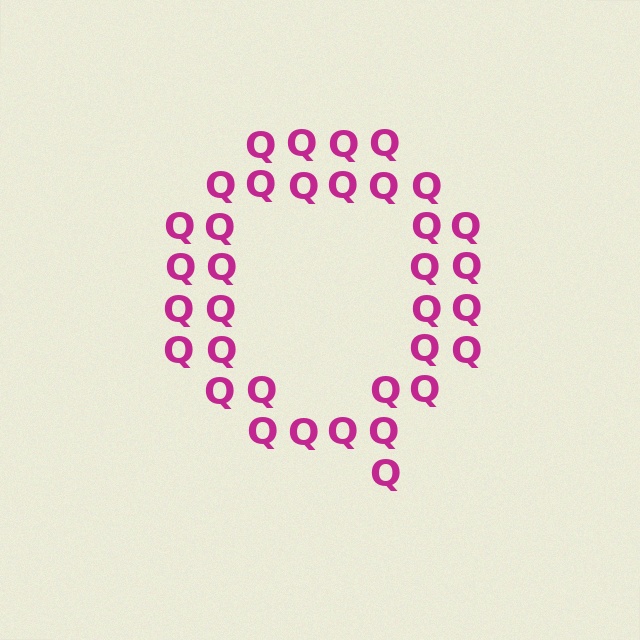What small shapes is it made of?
It is made of small letter Q's.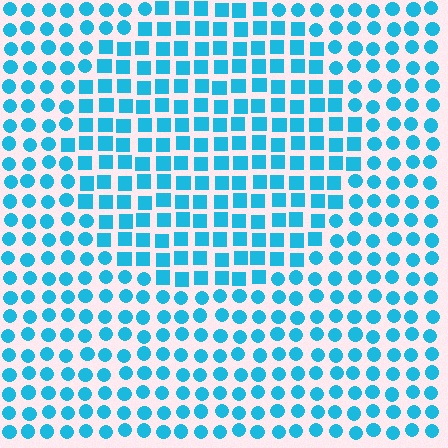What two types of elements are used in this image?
The image uses squares inside the circle region and circles outside it.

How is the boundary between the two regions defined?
The boundary is defined by a change in element shape: squares inside vs. circles outside. All elements share the same color and spacing.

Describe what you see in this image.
The image is filled with small cyan elements arranged in a uniform grid. A circle-shaped region contains squares, while the surrounding area contains circles. The boundary is defined purely by the change in element shape.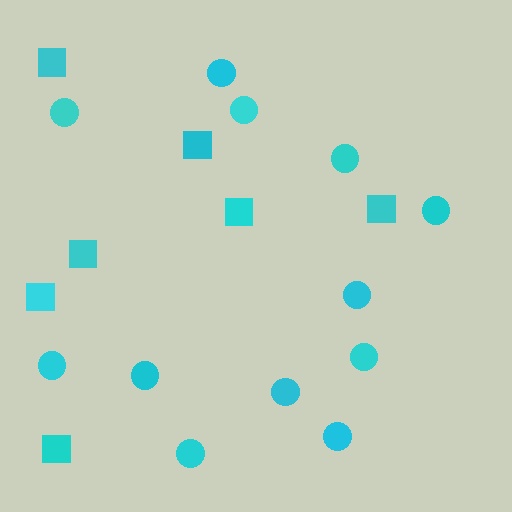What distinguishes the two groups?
There are 2 groups: one group of circles (12) and one group of squares (7).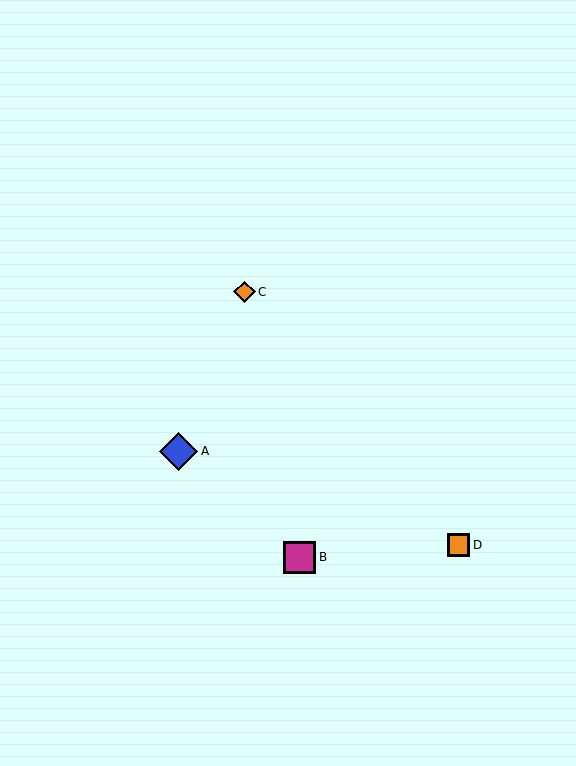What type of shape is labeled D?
Shape D is an orange square.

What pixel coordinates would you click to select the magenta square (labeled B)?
Click at (299, 557) to select the magenta square B.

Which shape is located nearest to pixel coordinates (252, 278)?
The orange diamond (labeled C) at (245, 292) is nearest to that location.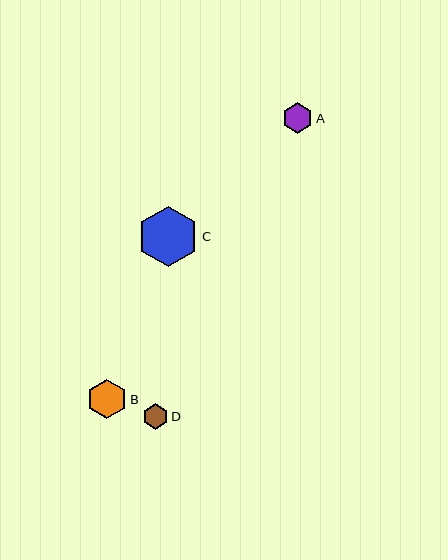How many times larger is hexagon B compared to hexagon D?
Hexagon B is approximately 1.6 times the size of hexagon D.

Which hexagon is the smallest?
Hexagon D is the smallest with a size of approximately 25 pixels.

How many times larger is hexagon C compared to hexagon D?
Hexagon C is approximately 2.4 times the size of hexagon D.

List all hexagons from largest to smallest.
From largest to smallest: C, B, A, D.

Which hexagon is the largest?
Hexagon C is the largest with a size of approximately 61 pixels.